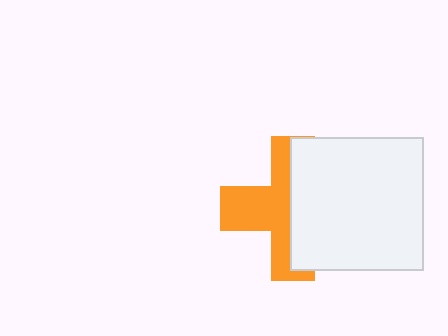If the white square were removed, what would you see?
You would see the complete orange cross.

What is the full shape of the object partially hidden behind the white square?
The partially hidden object is an orange cross.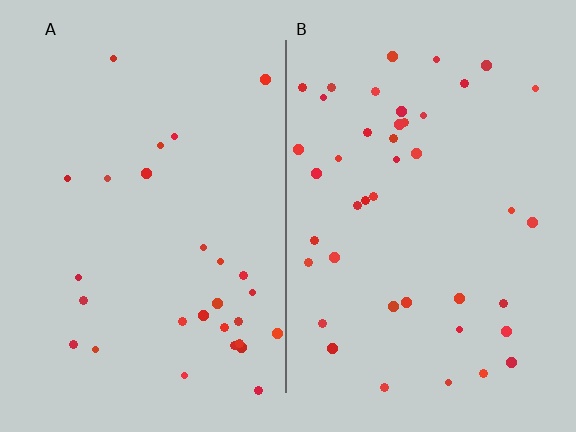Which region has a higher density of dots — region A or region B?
B (the right).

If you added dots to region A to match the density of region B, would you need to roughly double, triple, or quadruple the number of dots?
Approximately double.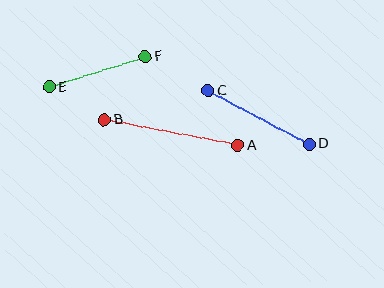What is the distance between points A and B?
The distance is approximately 135 pixels.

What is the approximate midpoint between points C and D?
The midpoint is at approximately (259, 118) pixels.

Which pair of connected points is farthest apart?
Points A and B are farthest apart.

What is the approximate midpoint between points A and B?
The midpoint is at approximately (171, 133) pixels.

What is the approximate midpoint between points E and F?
The midpoint is at approximately (97, 72) pixels.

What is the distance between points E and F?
The distance is approximately 100 pixels.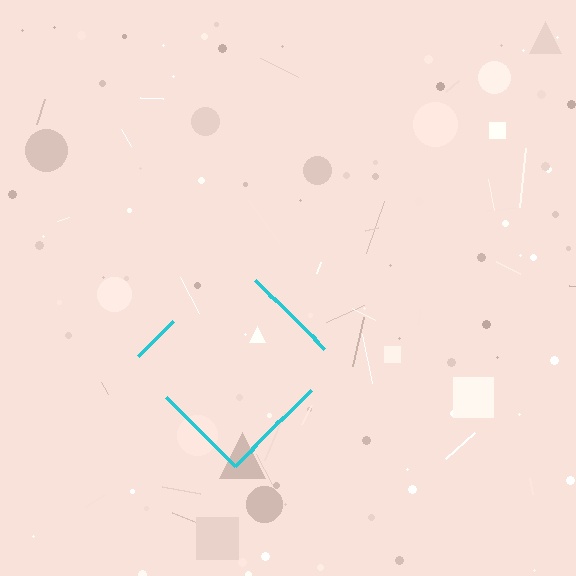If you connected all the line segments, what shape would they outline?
They would outline a diamond.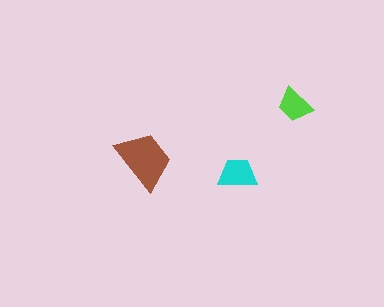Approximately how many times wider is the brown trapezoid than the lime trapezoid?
About 1.5 times wider.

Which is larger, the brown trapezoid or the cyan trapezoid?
The brown one.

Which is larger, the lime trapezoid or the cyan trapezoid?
The cyan one.